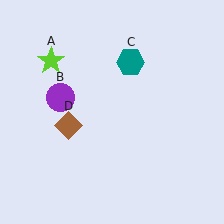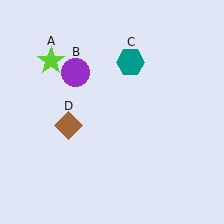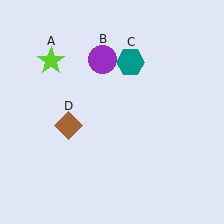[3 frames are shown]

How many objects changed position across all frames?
1 object changed position: purple circle (object B).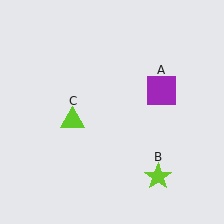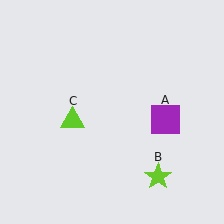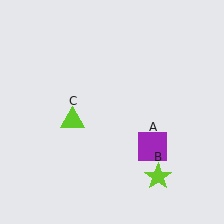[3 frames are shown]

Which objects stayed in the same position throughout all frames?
Lime star (object B) and lime triangle (object C) remained stationary.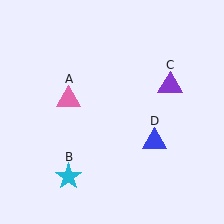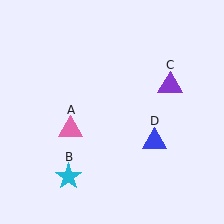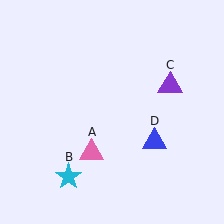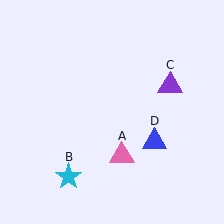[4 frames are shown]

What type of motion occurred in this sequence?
The pink triangle (object A) rotated counterclockwise around the center of the scene.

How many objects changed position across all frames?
1 object changed position: pink triangle (object A).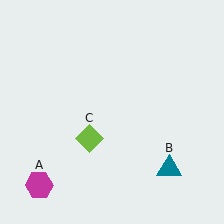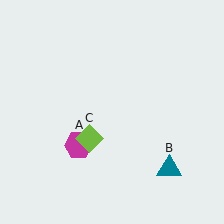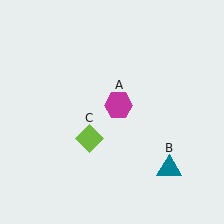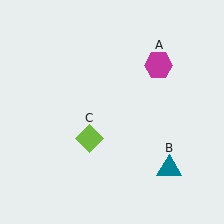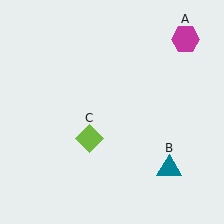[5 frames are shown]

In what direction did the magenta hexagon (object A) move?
The magenta hexagon (object A) moved up and to the right.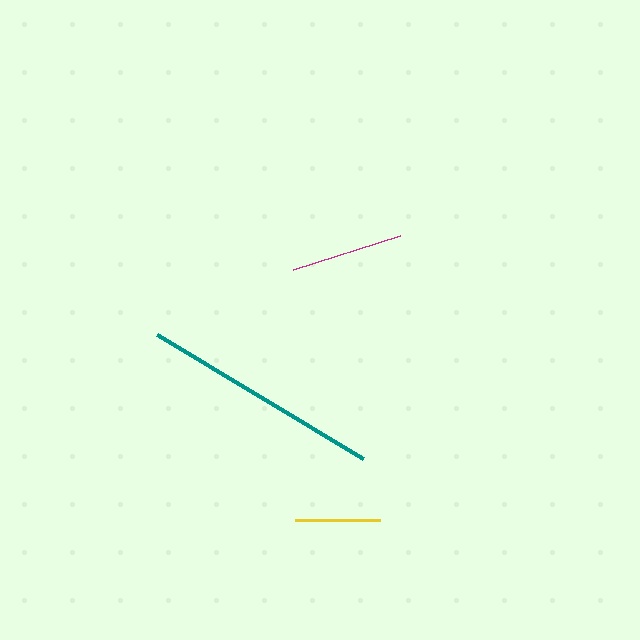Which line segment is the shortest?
The yellow line is the shortest at approximately 84 pixels.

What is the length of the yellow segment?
The yellow segment is approximately 84 pixels long.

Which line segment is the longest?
The teal line is the longest at approximately 240 pixels.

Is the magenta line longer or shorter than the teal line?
The teal line is longer than the magenta line.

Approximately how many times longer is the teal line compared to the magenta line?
The teal line is approximately 2.1 times the length of the magenta line.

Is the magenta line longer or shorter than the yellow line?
The magenta line is longer than the yellow line.